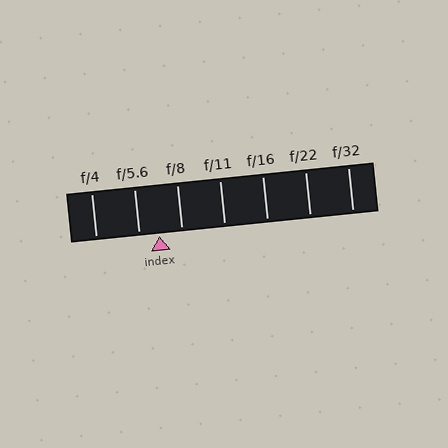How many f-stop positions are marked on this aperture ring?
There are 7 f-stop positions marked.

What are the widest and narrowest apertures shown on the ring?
The widest aperture shown is f/4 and the narrowest is f/32.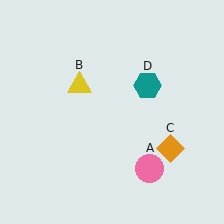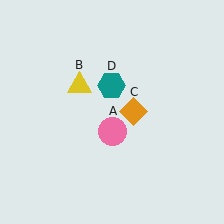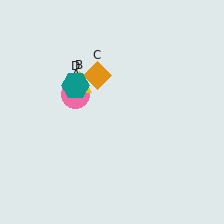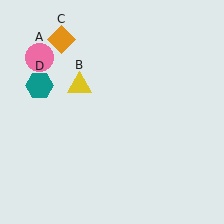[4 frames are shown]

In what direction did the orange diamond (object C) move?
The orange diamond (object C) moved up and to the left.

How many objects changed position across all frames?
3 objects changed position: pink circle (object A), orange diamond (object C), teal hexagon (object D).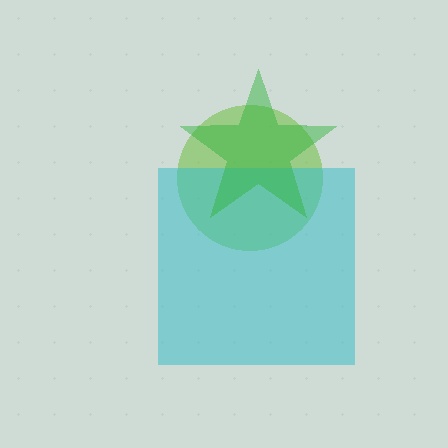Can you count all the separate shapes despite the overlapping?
Yes, there are 3 separate shapes.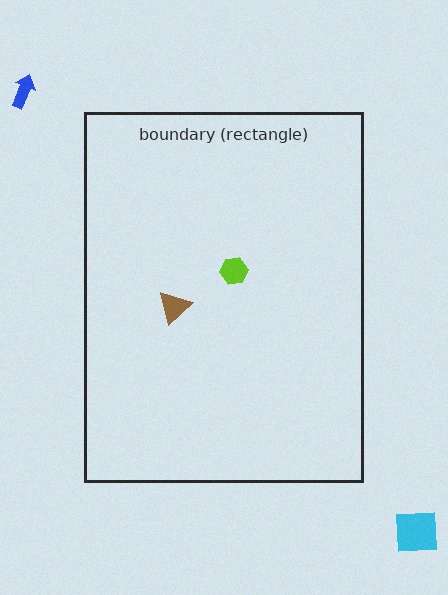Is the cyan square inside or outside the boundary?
Outside.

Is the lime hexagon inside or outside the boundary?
Inside.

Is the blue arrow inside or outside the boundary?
Outside.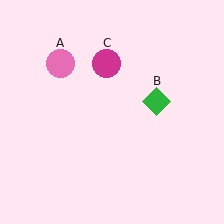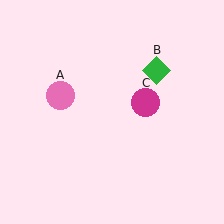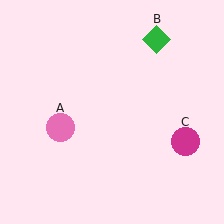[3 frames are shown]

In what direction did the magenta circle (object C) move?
The magenta circle (object C) moved down and to the right.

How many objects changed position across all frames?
3 objects changed position: pink circle (object A), green diamond (object B), magenta circle (object C).